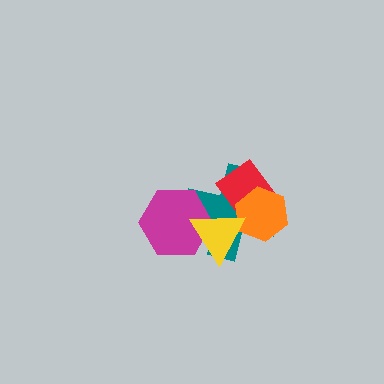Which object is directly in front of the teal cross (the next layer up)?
The red diamond is directly in front of the teal cross.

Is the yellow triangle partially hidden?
No, no other shape covers it.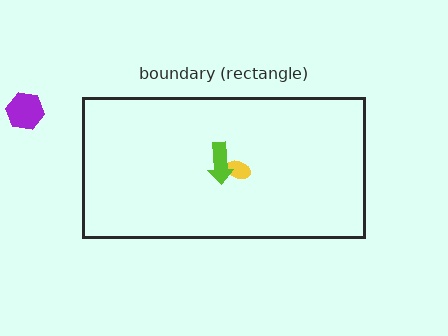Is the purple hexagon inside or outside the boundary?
Outside.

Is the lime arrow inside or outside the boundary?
Inside.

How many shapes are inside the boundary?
2 inside, 1 outside.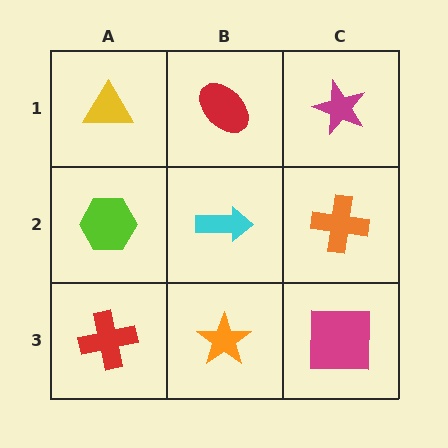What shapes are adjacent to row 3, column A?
A lime hexagon (row 2, column A), an orange star (row 3, column B).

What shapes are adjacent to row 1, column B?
A cyan arrow (row 2, column B), a yellow triangle (row 1, column A), a magenta star (row 1, column C).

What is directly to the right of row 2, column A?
A cyan arrow.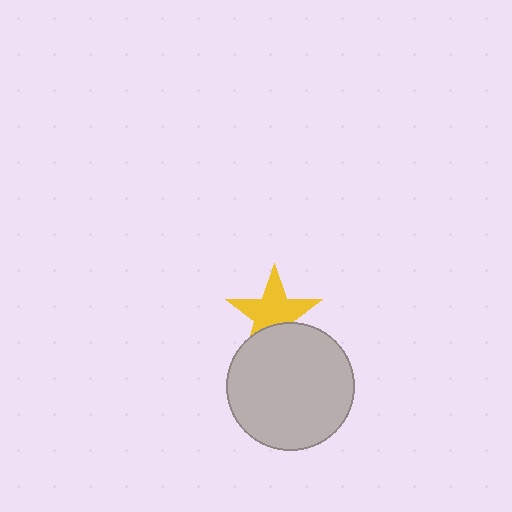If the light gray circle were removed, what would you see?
You would see the complete yellow star.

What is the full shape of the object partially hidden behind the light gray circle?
The partially hidden object is a yellow star.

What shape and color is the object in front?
The object in front is a light gray circle.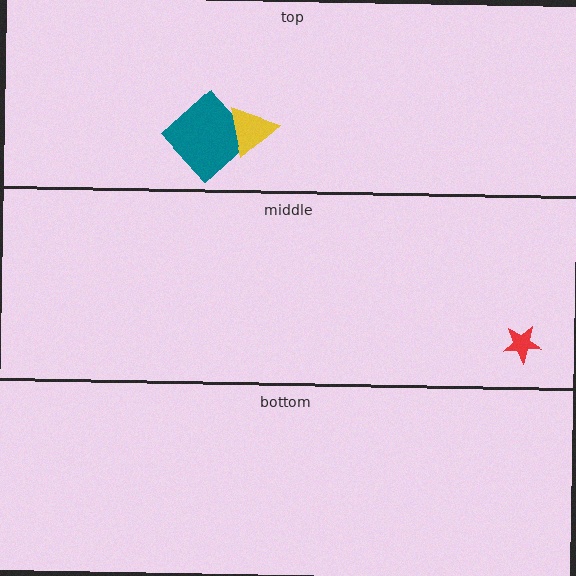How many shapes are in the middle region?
1.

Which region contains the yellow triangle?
The top region.